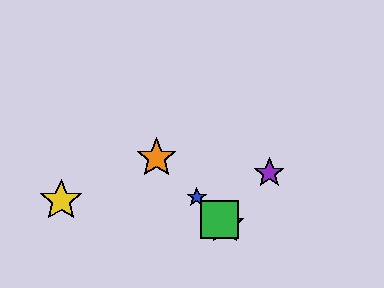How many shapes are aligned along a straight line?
4 shapes (the red star, the blue star, the green square, the orange star) are aligned along a straight line.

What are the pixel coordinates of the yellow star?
The yellow star is at (61, 201).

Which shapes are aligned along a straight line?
The red star, the blue star, the green square, the orange star are aligned along a straight line.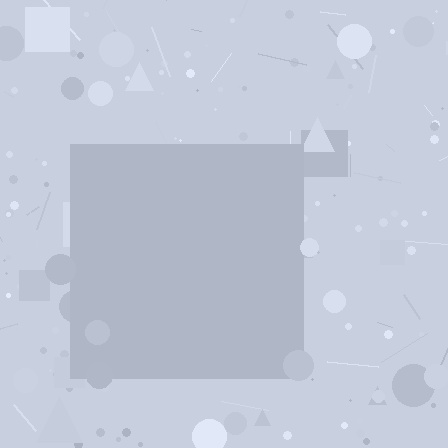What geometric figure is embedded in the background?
A square is embedded in the background.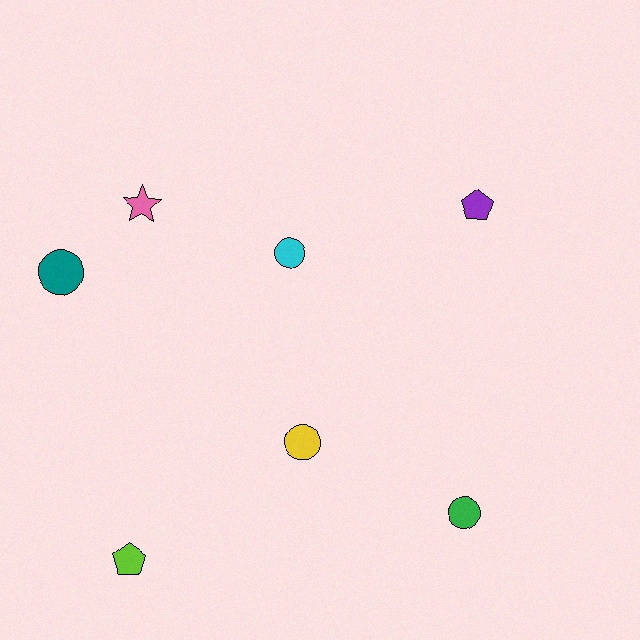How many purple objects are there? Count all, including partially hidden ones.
There is 1 purple object.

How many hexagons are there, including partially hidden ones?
There are no hexagons.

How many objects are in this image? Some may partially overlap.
There are 7 objects.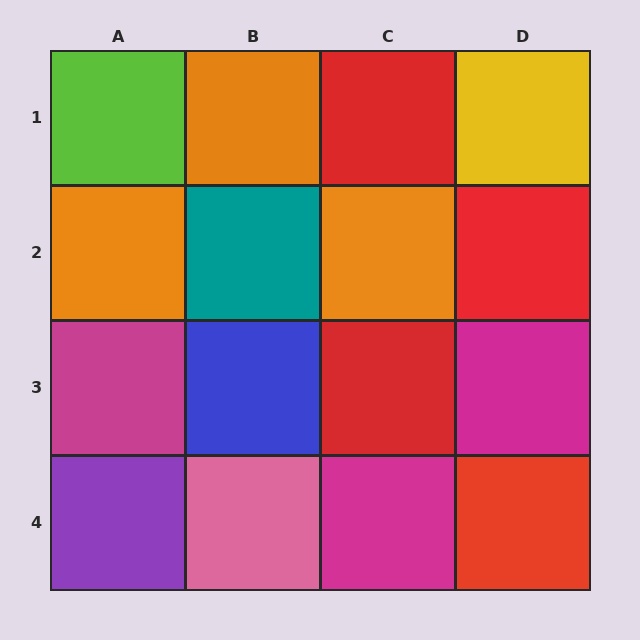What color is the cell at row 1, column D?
Yellow.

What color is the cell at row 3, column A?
Magenta.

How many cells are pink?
1 cell is pink.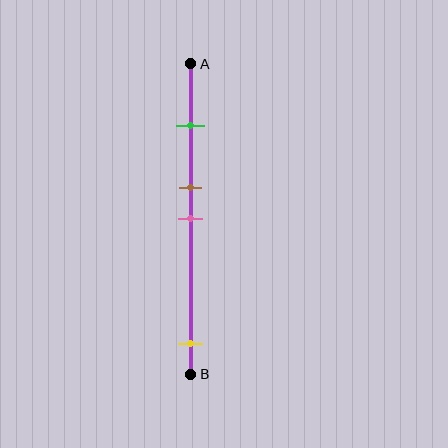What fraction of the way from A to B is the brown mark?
The brown mark is approximately 40% (0.4) of the way from A to B.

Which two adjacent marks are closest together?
The brown and pink marks are the closest adjacent pair.